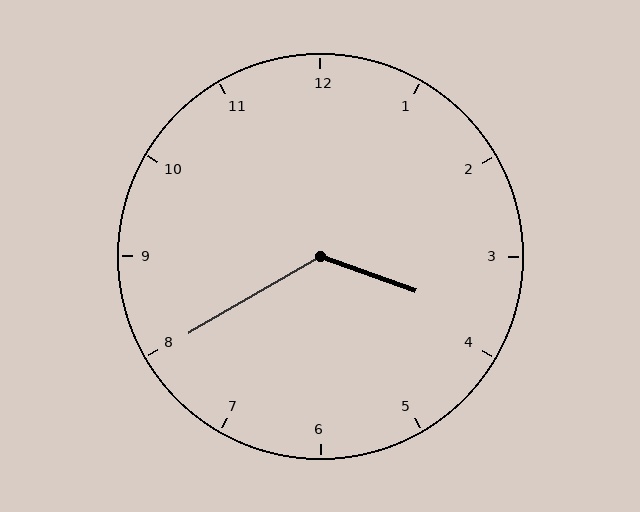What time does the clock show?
3:40.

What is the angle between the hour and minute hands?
Approximately 130 degrees.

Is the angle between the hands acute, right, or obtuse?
It is obtuse.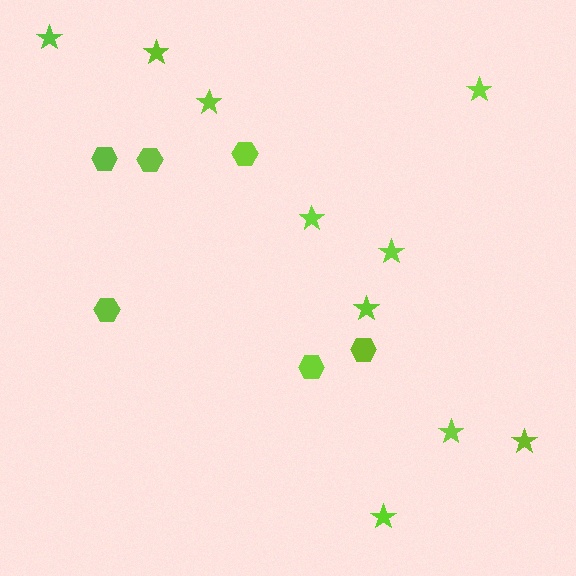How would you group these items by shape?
There are 2 groups: one group of hexagons (6) and one group of stars (10).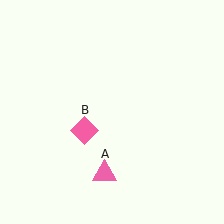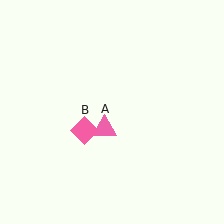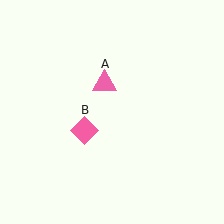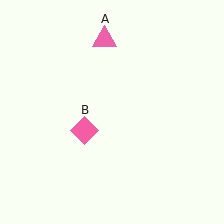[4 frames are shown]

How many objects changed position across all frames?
1 object changed position: pink triangle (object A).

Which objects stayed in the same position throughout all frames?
Pink diamond (object B) remained stationary.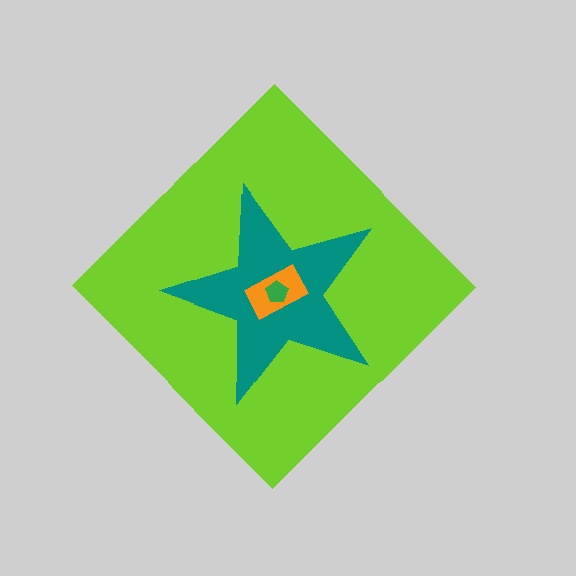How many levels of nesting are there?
4.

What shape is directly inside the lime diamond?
The teal star.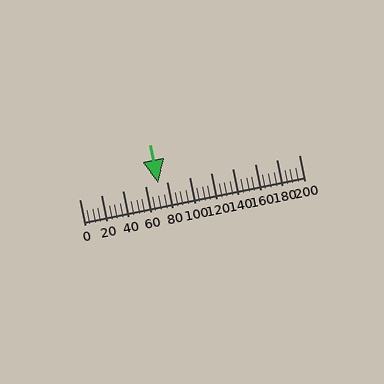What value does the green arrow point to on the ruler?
The green arrow points to approximately 72.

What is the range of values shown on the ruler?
The ruler shows values from 0 to 200.